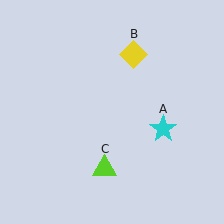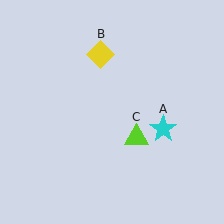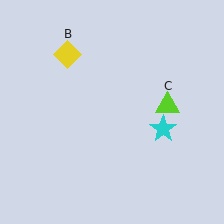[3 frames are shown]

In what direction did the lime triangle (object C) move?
The lime triangle (object C) moved up and to the right.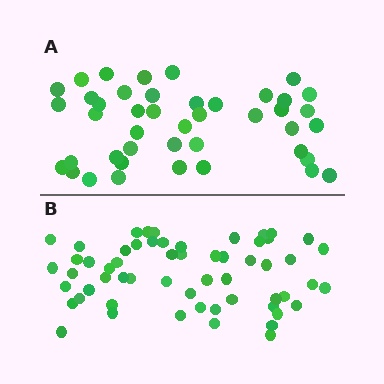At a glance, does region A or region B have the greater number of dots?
Region B (the bottom region) has more dots.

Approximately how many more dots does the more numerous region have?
Region B has approximately 15 more dots than region A.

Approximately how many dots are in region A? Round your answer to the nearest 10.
About 40 dots. (The exact count is 43, which rounds to 40.)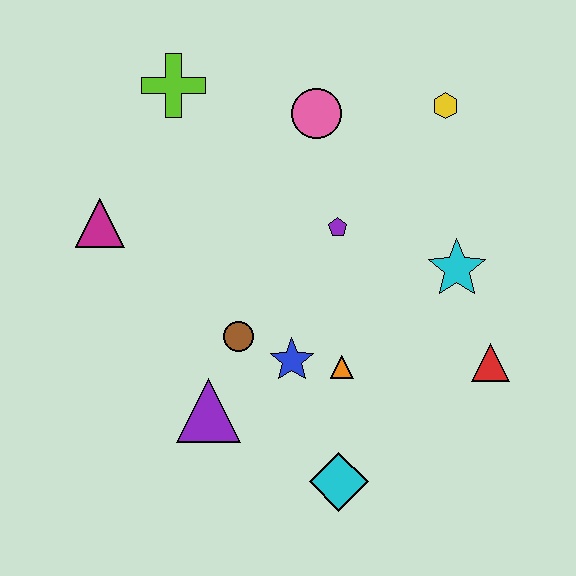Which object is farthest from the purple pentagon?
The cyan diamond is farthest from the purple pentagon.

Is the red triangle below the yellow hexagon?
Yes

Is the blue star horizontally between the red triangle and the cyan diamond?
No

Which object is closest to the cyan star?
The red triangle is closest to the cyan star.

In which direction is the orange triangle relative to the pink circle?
The orange triangle is below the pink circle.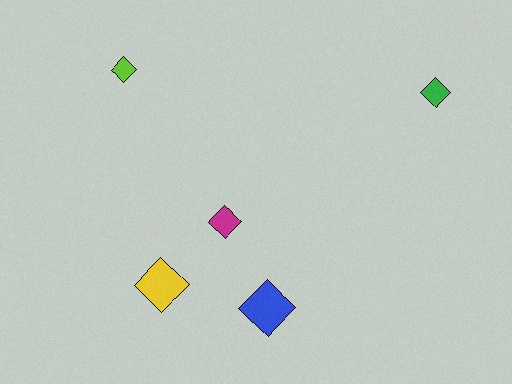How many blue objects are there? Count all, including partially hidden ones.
There is 1 blue object.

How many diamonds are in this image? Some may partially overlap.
There are 5 diamonds.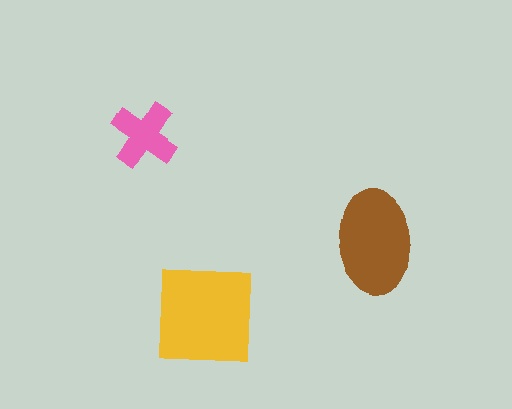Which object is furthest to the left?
The pink cross is leftmost.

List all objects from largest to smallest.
The yellow square, the brown ellipse, the pink cross.